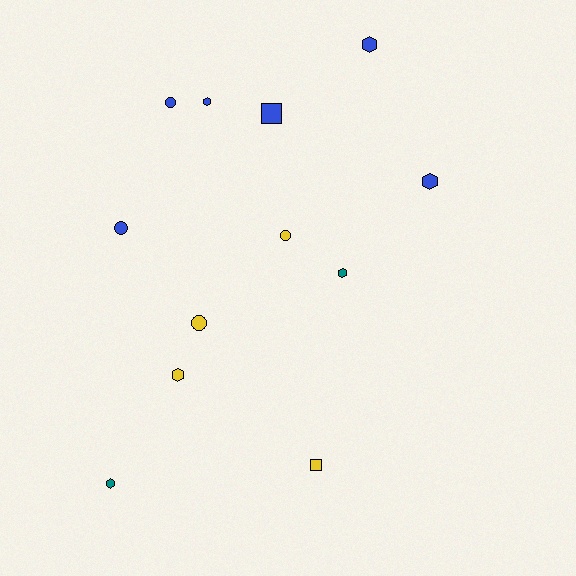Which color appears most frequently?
Blue, with 6 objects.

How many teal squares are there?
There are no teal squares.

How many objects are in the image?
There are 12 objects.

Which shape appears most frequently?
Hexagon, with 6 objects.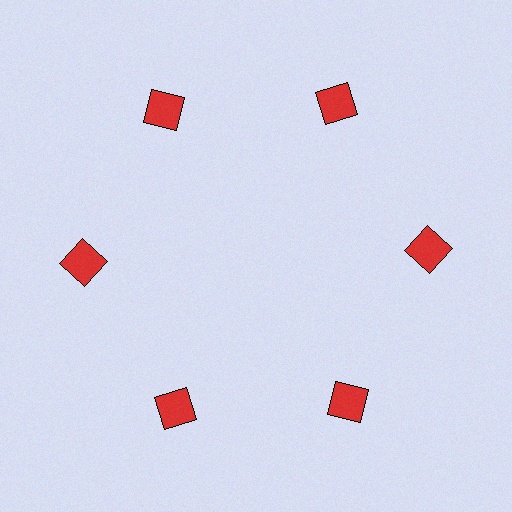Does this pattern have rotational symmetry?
Yes, this pattern has 6-fold rotational symmetry. It looks the same after rotating 60 degrees around the center.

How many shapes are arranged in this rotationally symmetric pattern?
There are 6 shapes, arranged in 6 groups of 1.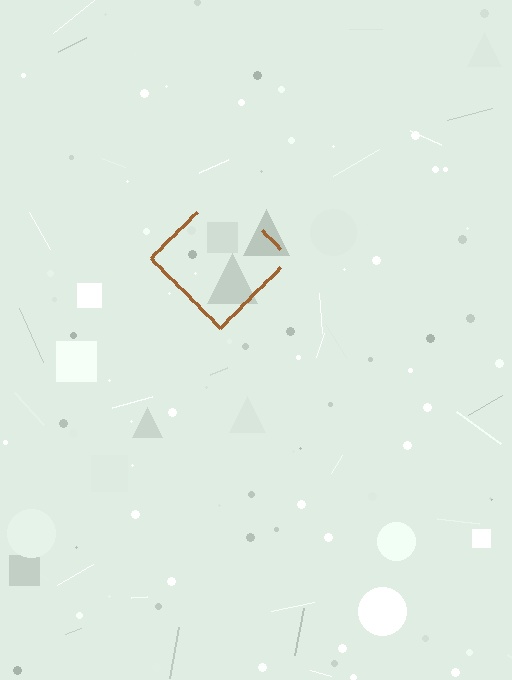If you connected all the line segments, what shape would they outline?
They would outline a diamond.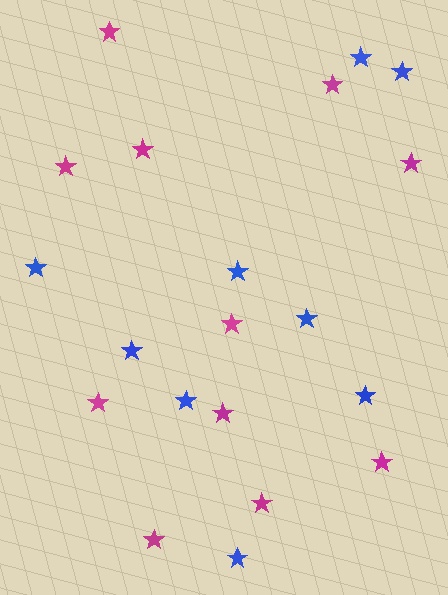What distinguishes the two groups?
There are 2 groups: one group of blue stars (9) and one group of magenta stars (11).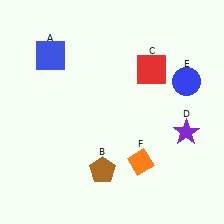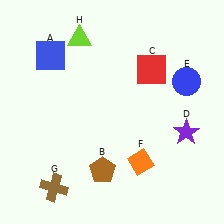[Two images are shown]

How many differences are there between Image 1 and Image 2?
There are 2 differences between the two images.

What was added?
A brown cross (G), a lime triangle (H) were added in Image 2.